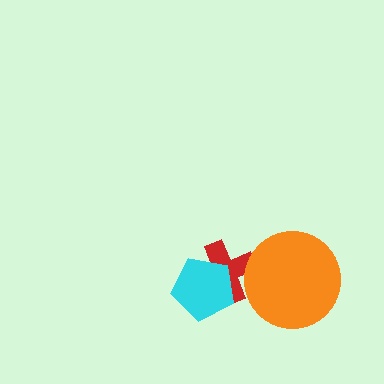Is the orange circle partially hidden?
No, no other shape covers it.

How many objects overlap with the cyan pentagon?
1 object overlaps with the cyan pentagon.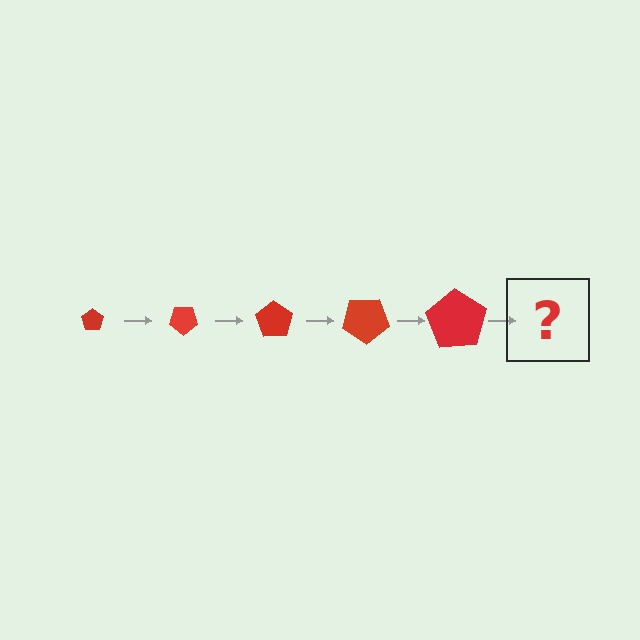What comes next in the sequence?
The next element should be a pentagon, larger than the previous one and rotated 175 degrees from the start.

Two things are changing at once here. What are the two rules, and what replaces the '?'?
The two rules are that the pentagon grows larger each step and it rotates 35 degrees each step. The '?' should be a pentagon, larger than the previous one and rotated 175 degrees from the start.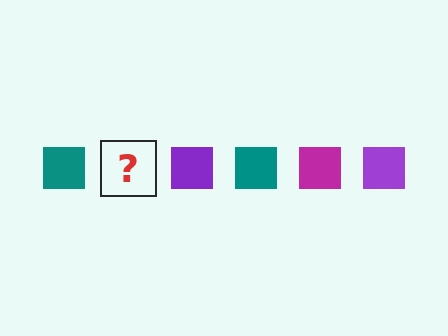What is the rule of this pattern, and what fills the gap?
The rule is that the pattern cycles through teal, magenta, purple squares. The gap should be filled with a magenta square.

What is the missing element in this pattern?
The missing element is a magenta square.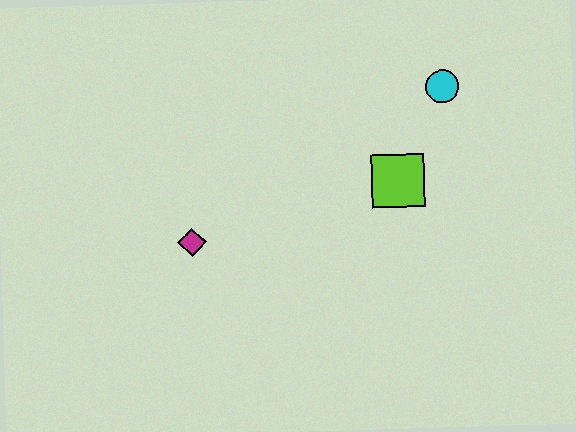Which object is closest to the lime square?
The cyan circle is closest to the lime square.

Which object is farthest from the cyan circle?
The magenta diamond is farthest from the cyan circle.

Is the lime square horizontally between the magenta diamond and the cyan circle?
Yes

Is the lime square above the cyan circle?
No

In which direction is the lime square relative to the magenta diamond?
The lime square is to the right of the magenta diamond.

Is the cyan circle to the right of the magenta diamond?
Yes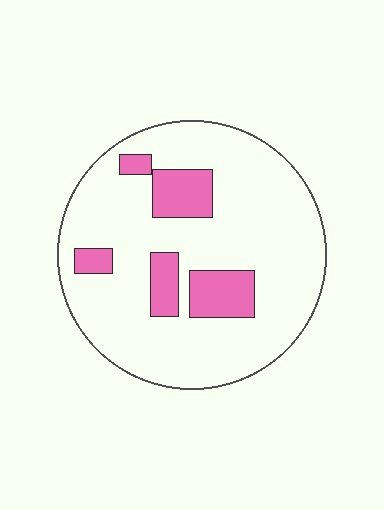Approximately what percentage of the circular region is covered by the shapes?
Approximately 15%.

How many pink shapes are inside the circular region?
5.